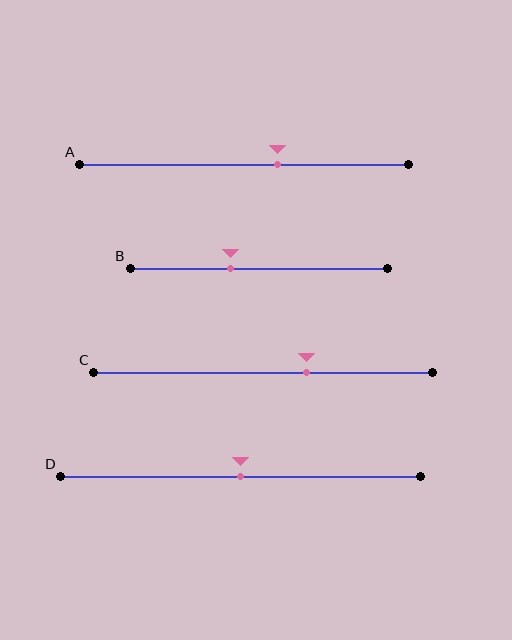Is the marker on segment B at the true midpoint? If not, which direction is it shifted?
No, the marker on segment B is shifted to the left by about 11% of the segment length.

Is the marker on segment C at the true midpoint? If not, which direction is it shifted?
No, the marker on segment C is shifted to the right by about 13% of the segment length.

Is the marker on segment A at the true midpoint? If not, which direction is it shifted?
No, the marker on segment A is shifted to the right by about 10% of the segment length.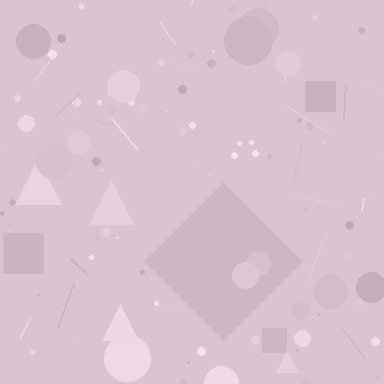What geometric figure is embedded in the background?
A diamond is embedded in the background.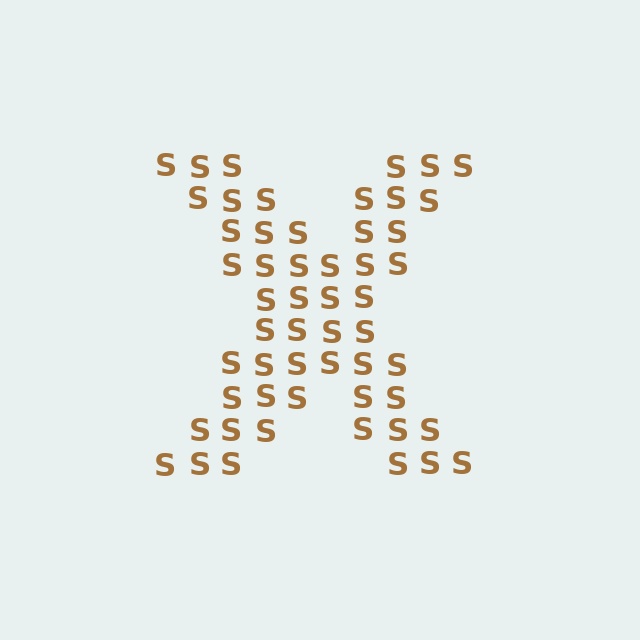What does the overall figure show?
The overall figure shows the letter X.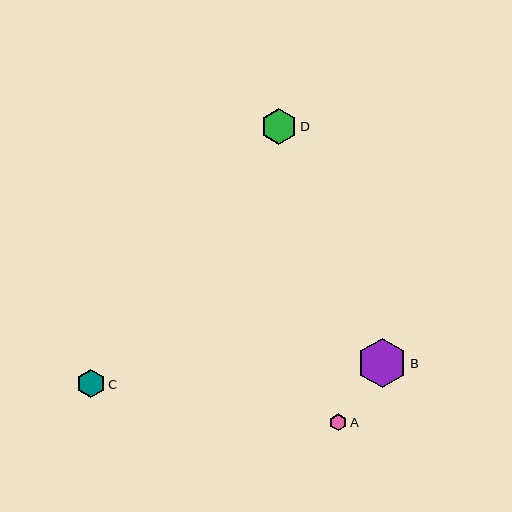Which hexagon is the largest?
Hexagon B is the largest with a size of approximately 49 pixels.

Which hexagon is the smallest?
Hexagon A is the smallest with a size of approximately 17 pixels.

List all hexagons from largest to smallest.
From largest to smallest: B, D, C, A.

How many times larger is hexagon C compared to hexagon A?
Hexagon C is approximately 1.7 times the size of hexagon A.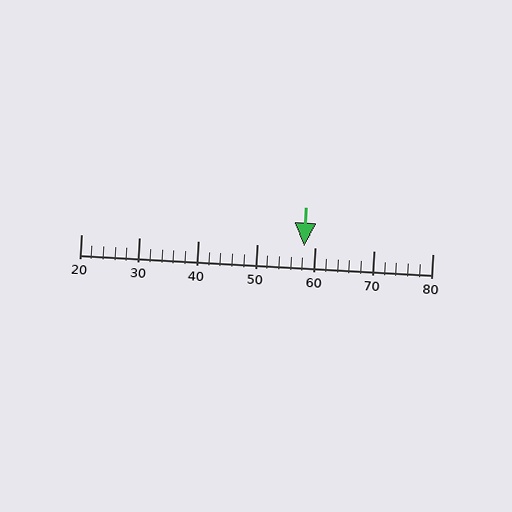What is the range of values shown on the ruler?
The ruler shows values from 20 to 80.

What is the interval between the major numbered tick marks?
The major tick marks are spaced 10 units apart.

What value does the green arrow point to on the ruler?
The green arrow points to approximately 58.